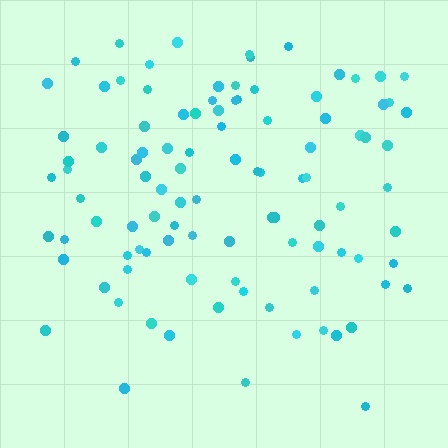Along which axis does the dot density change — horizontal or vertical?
Vertical.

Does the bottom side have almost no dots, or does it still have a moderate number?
Still a moderate number, just noticeably fewer than the top.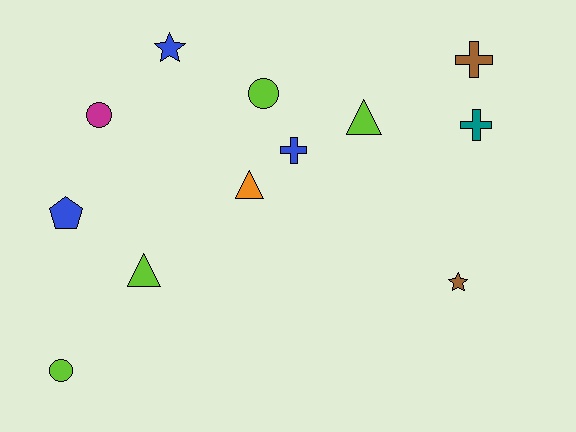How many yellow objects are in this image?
There are no yellow objects.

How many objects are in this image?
There are 12 objects.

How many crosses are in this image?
There are 3 crosses.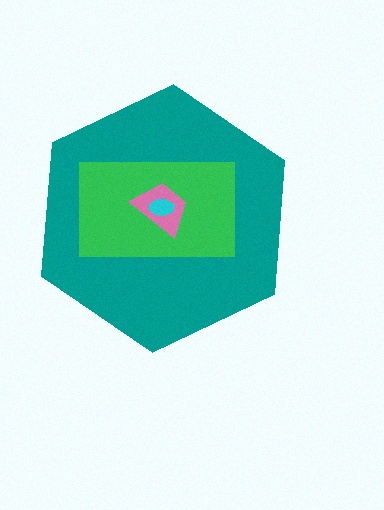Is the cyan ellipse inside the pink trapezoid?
Yes.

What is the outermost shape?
The teal hexagon.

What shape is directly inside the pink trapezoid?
The cyan ellipse.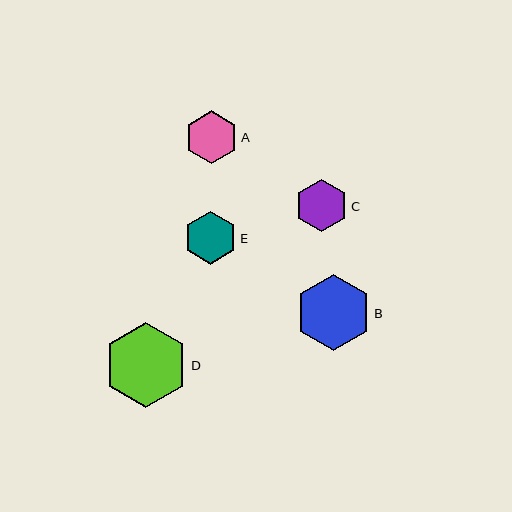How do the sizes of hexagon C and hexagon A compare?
Hexagon C and hexagon A are approximately the same size.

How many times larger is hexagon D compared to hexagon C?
Hexagon D is approximately 1.6 times the size of hexagon C.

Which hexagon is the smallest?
Hexagon A is the smallest with a size of approximately 53 pixels.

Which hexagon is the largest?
Hexagon D is the largest with a size of approximately 85 pixels.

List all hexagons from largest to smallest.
From largest to smallest: D, B, E, C, A.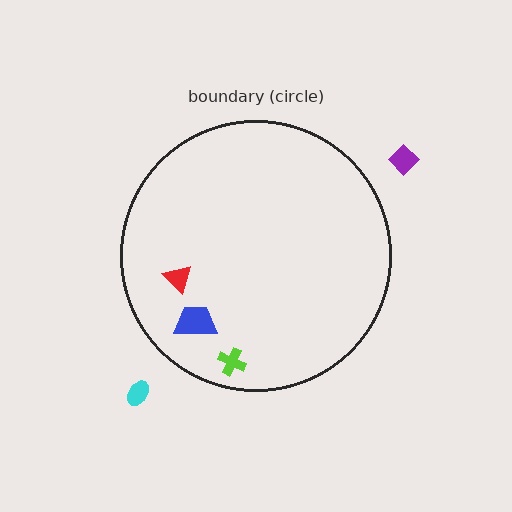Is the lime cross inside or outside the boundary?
Inside.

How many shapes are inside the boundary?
3 inside, 2 outside.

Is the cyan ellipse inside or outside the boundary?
Outside.